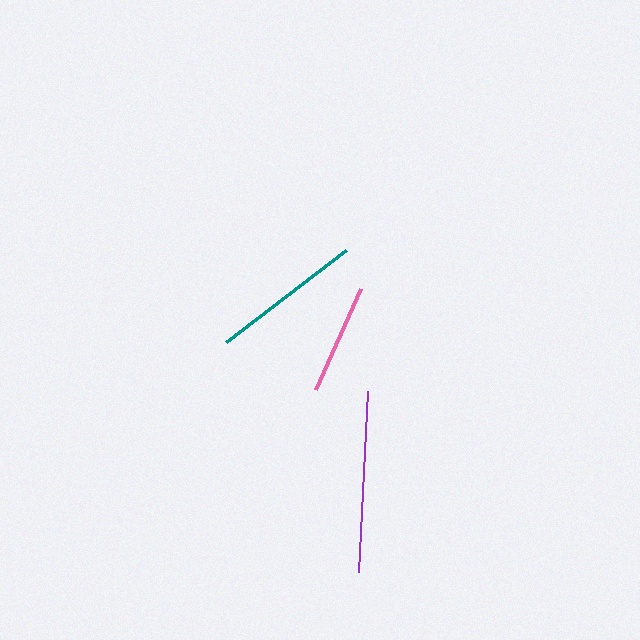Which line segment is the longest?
The purple line is the longest at approximately 181 pixels.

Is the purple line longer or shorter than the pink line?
The purple line is longer than the pink line.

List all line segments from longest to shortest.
From longest to shortest: purple, teal, pink.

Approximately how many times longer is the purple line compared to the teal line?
The purple line is approximately 1.2 times the length of the teal line.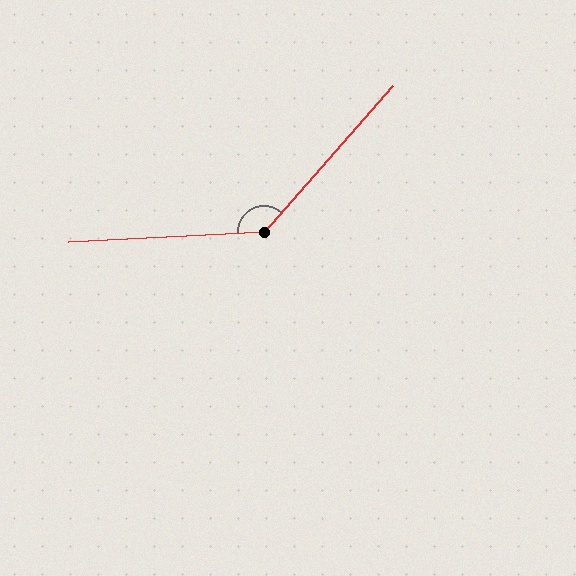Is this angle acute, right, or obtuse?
It is obtuse.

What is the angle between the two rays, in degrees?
Approximately 134 degrees.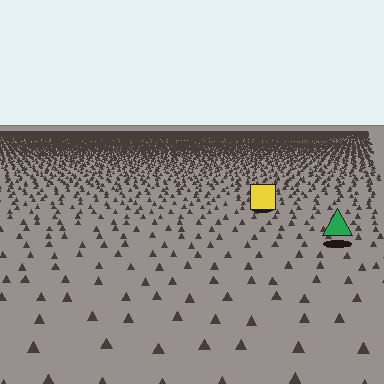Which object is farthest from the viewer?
The yellow square is farthest from the viewer. It appears smaller and the ground texture around it is denser.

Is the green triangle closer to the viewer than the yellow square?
Yes. The green triangle is closer — you can tell from the texture gradient: the ground texture is coarser near it.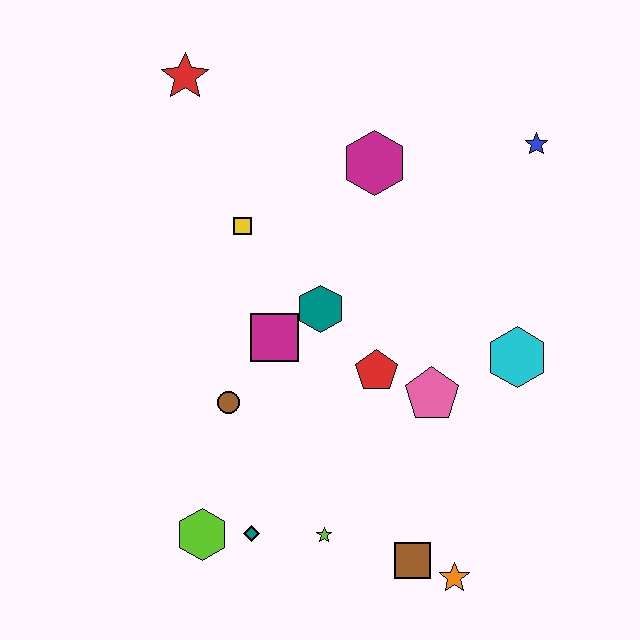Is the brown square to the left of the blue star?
Yes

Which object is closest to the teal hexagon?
The magenta square is closest to the teal hexagon.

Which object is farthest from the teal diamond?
The blue star is farthest from the teal diamond.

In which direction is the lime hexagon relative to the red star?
The lime hexagon is below the red star.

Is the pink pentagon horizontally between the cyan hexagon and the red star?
Yes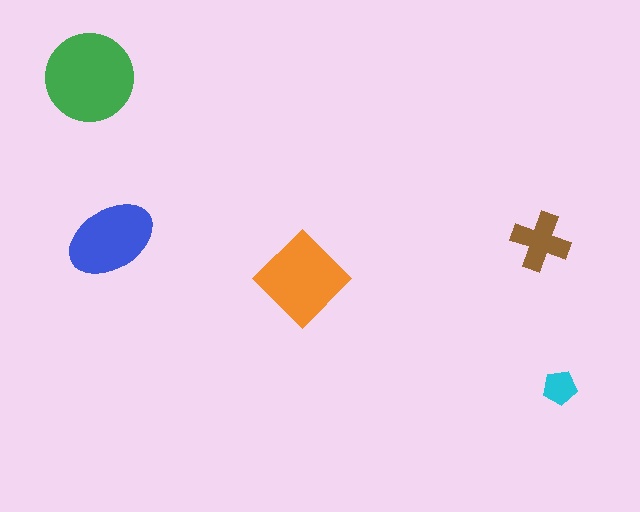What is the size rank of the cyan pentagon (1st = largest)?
5th.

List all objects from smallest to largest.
The cyan pentagon, the brown cross, the blue ellipse, the orange diamond, the green circle.